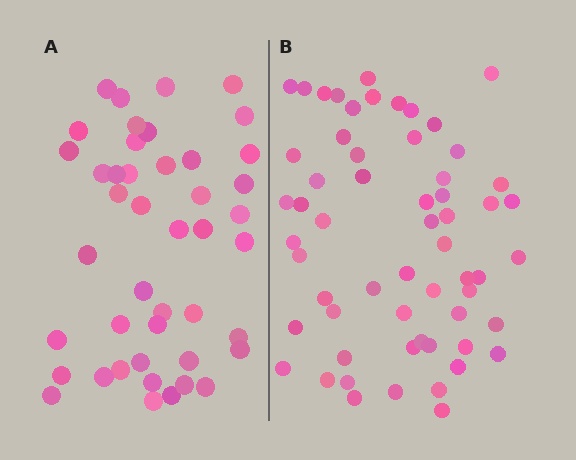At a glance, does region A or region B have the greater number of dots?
Region B (the right region) has more dots.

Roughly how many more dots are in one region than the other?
Region B has approximately 15 more dots than region A.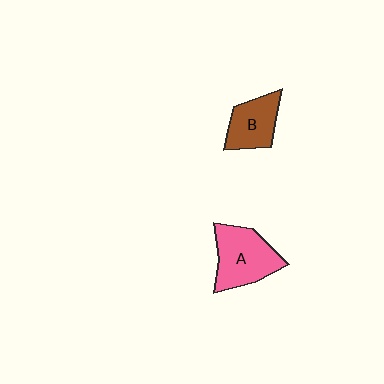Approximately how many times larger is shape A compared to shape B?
Approximately 1.4 times.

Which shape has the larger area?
Shape A (pink).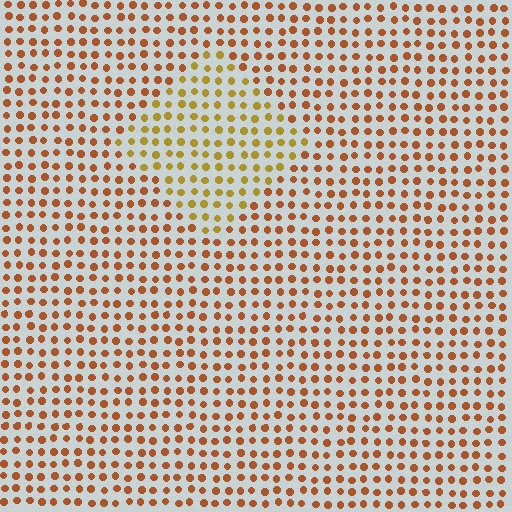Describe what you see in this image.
The image is filled with small brown elements in a uniform arrangement. A diamond-shaped region is visible where the elements are tinted to a slightly different hue, forming a subtle color boundary.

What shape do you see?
I see a diamond.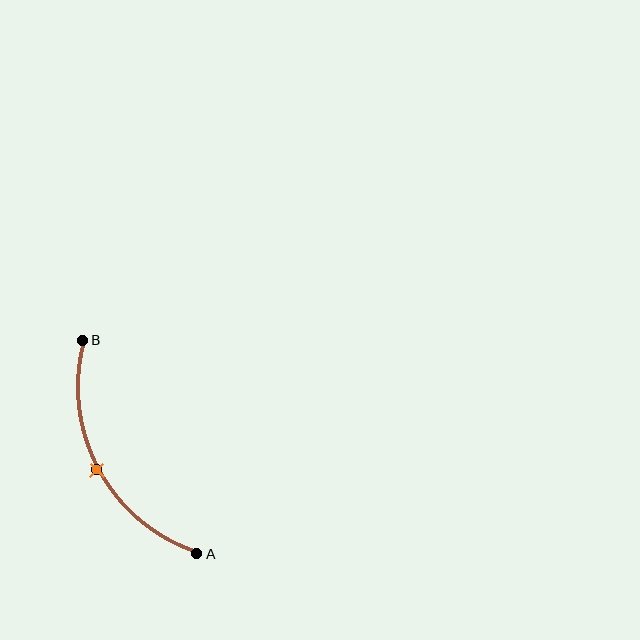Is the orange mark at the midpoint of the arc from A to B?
Yes. The orange mark lies on the arc at equal arc-length from both A and B — it is the arc midpoint.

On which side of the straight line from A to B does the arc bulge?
The arc bulges to the left of the straight line connecting A and B.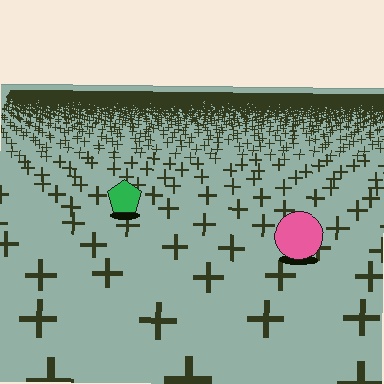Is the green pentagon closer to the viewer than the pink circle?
No. The pink circle is closer — you can tell from the texture gradient: the ground texture is coarser near it.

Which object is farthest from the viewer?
The green pentagon is farthest from the viewer. It appears smaller and the ground texture around it is denser.